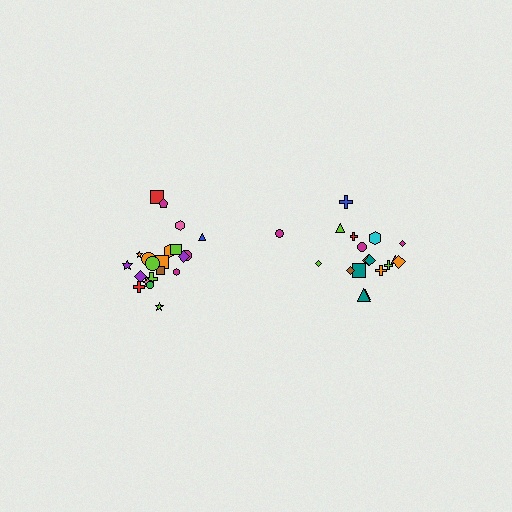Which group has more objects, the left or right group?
The left group.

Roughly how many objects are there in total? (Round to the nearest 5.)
Roughly 40 objects in total.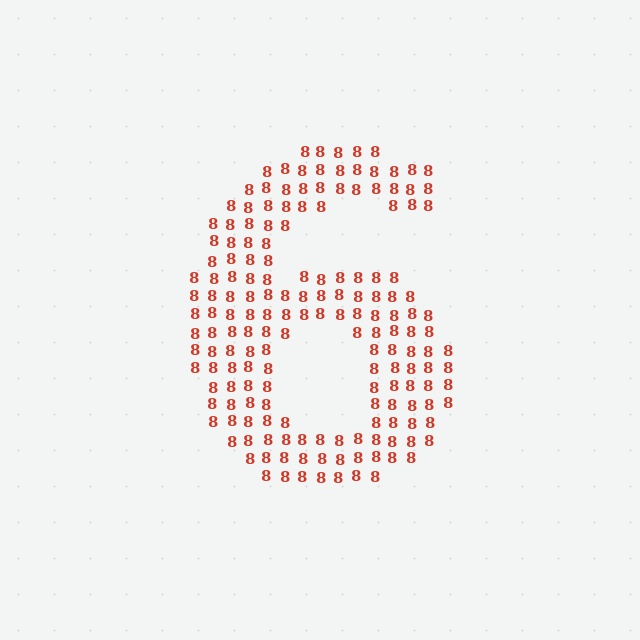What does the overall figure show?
The overall figure shows the digit 6.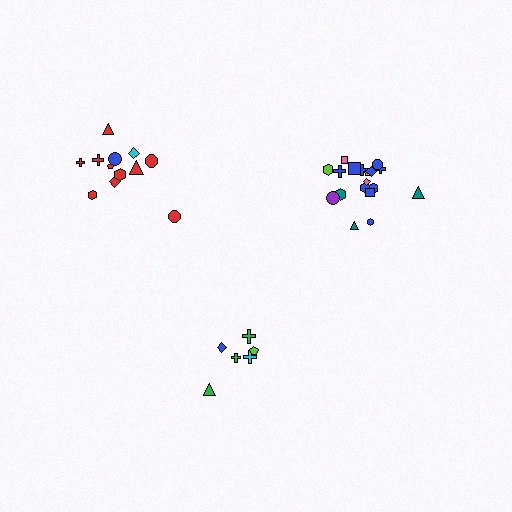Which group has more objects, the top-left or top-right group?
The top-right group.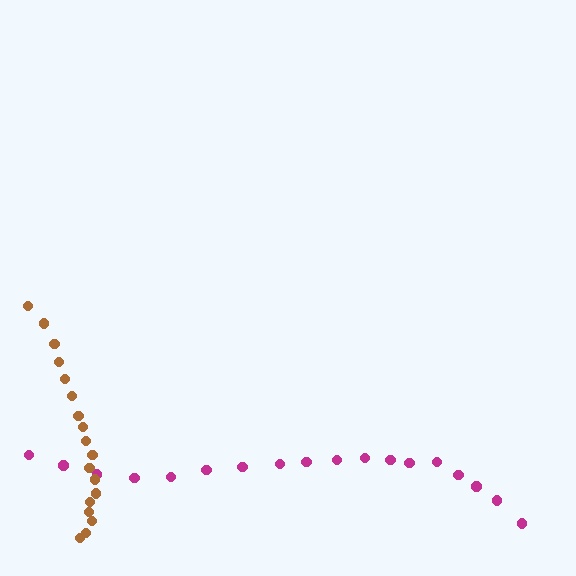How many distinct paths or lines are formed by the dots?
There are 2 distinct paths.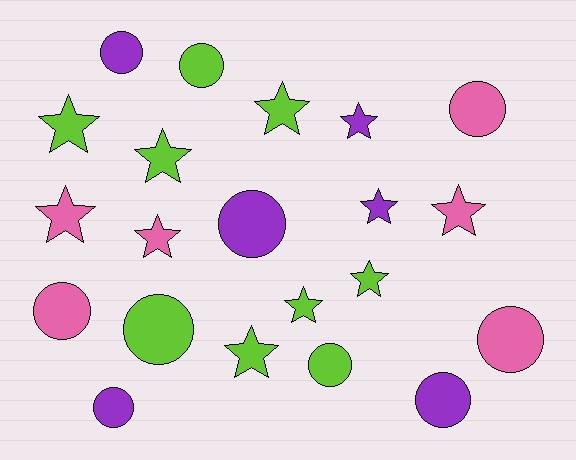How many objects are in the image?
There are 21 objects.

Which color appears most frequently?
Lime, with 9 objects.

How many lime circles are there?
There are 3 lime circles.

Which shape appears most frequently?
Star, with 11 objects.